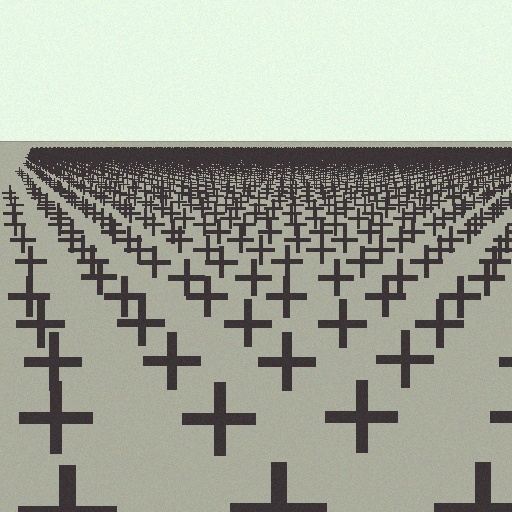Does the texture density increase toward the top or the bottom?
Density increases toward the top.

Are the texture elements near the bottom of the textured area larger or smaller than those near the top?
Larger. Near the bottom, elements are closer to the viewer and appear at a bigger on-screen size.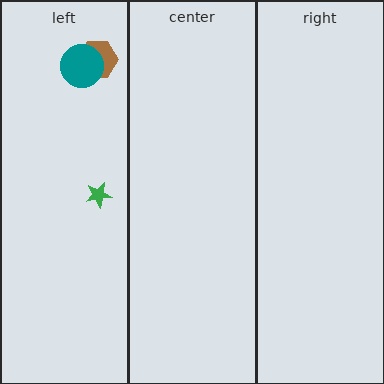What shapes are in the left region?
The brown hexagon, the green star, the teal circle.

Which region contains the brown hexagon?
The left region.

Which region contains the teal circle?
The left region.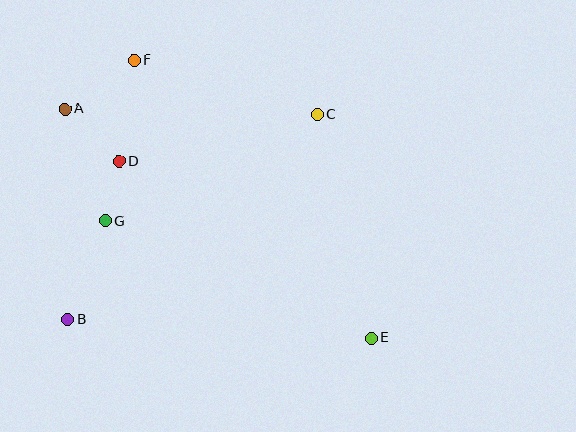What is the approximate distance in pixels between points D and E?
The distance between D and E is approximately 308 pixels.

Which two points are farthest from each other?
Points A and E are farthest from each other.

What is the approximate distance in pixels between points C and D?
The distance between C and D is approximately 204 pixels.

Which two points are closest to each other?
Points D and G are closest to each other.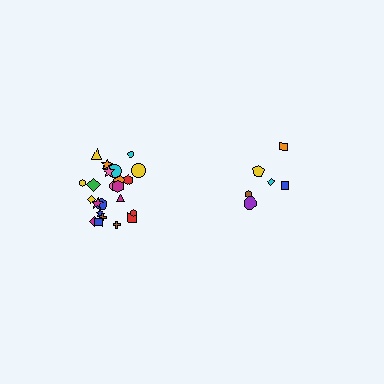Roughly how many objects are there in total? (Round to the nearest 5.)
Roughly 30 objects in total.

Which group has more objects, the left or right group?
The left group.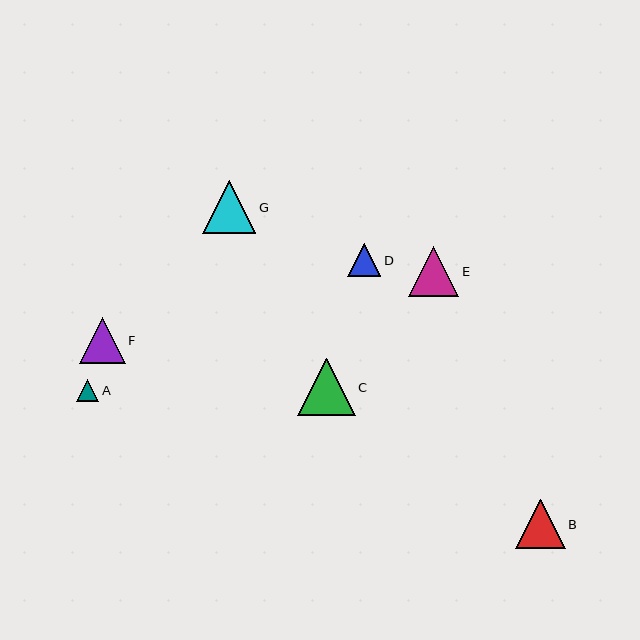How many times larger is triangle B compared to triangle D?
Triangle B is approximately 1.5 times the size of triangle D.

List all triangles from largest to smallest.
From largest to smallest: C, G, E, B, F, D, A.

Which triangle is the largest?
Triangle C is the largest with a size of approximately 58 pixels.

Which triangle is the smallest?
Triangle A is the smallest with a size of approximately 22 pixels.